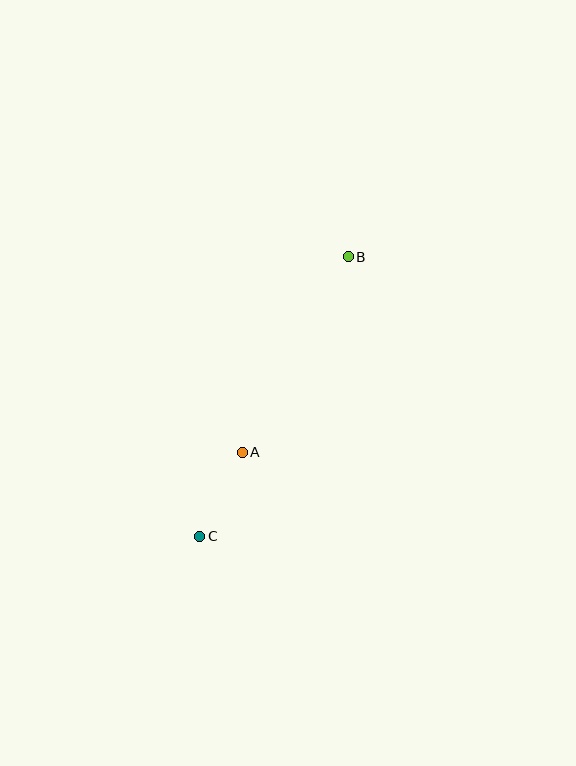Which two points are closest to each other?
Points A and C are closest to each other.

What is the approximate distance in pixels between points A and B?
The distance between A and B is approximately 222 pixels.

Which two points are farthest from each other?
Points B and C are farthest from each other.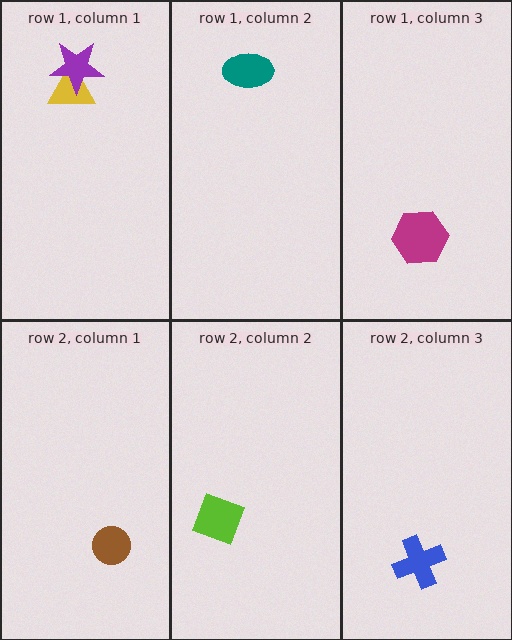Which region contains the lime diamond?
The row 2, column 2 region.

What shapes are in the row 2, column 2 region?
The lime diamond.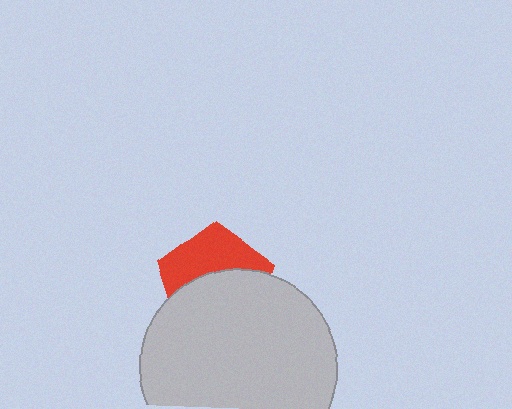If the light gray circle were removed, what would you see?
You would see the complete red pentagon.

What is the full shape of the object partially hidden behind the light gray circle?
The partially hidden object is a red pentagon.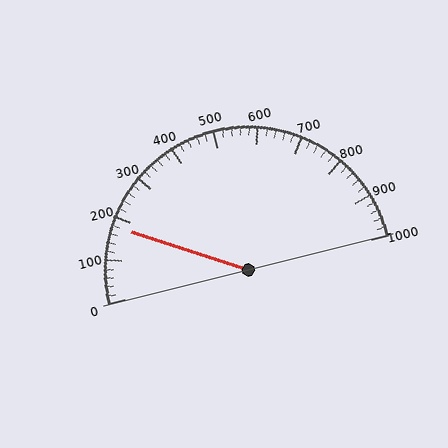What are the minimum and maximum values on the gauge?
The gauge ranges from 0 to 1000.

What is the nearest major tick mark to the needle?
The nearest major tick mark is 200.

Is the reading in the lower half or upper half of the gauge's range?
The reading is in the lower half of the range (0 to 1000).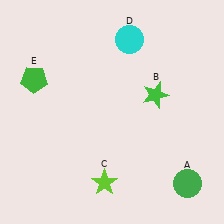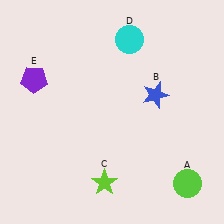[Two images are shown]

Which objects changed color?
A changed from green to lime. B changed from green to blue. E changed from green to purple.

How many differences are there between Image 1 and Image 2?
There are 3 differences between the two images.